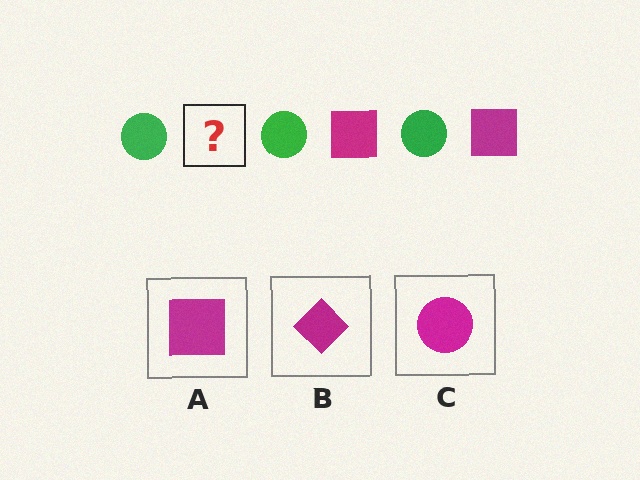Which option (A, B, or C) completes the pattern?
A.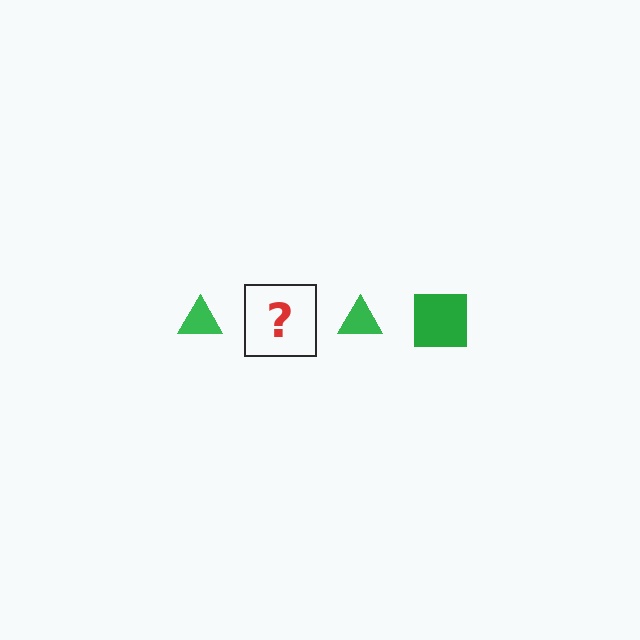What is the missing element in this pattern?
The missing element is a green square.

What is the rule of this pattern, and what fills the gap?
The rule is that the pattern cycles through triangle, square shapes in green. The gap should be filled with a green square.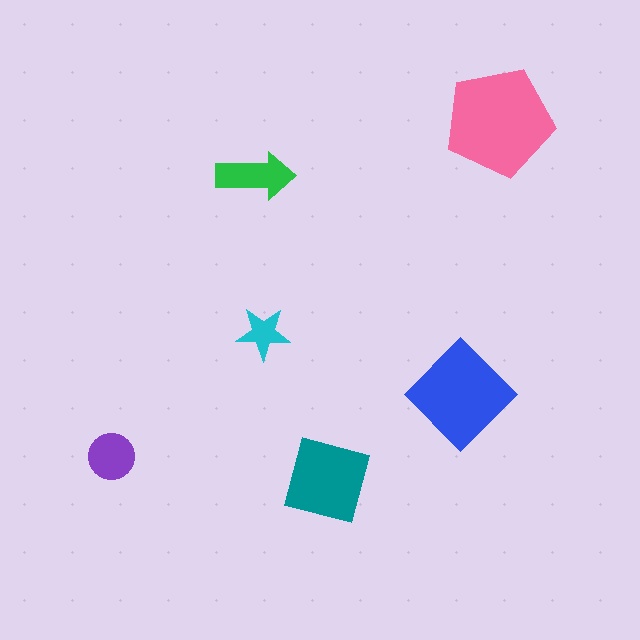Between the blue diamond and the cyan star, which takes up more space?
The blue diamond.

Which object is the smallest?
The cyan star.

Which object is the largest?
The pink pentagon.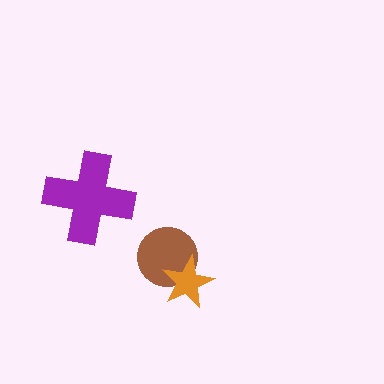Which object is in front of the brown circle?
The orange star is in front of the brown circle.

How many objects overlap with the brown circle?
1 object overlaps with the brown circle.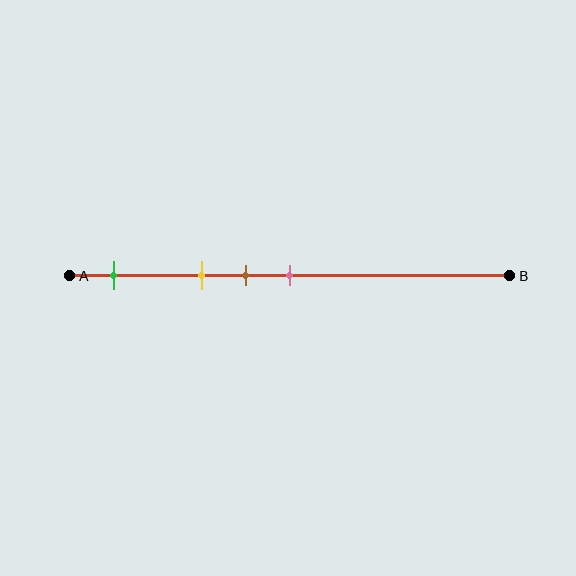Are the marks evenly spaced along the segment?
No, the marks are not evenly spaced.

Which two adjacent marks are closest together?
The brown and pink marks are the closest adjacent pair.